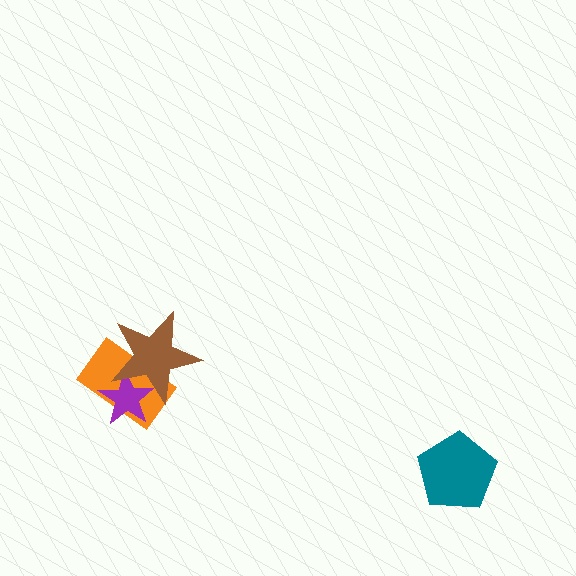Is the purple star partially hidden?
Yes, it is partially covered by another shape.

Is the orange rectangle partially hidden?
Yes, it is partially covered by another shape.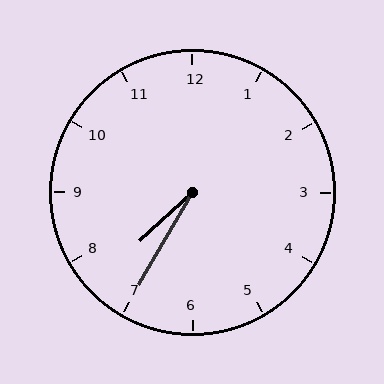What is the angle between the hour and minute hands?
Approximately 18 degrees.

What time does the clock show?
7:35.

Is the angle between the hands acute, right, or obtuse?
It is acute.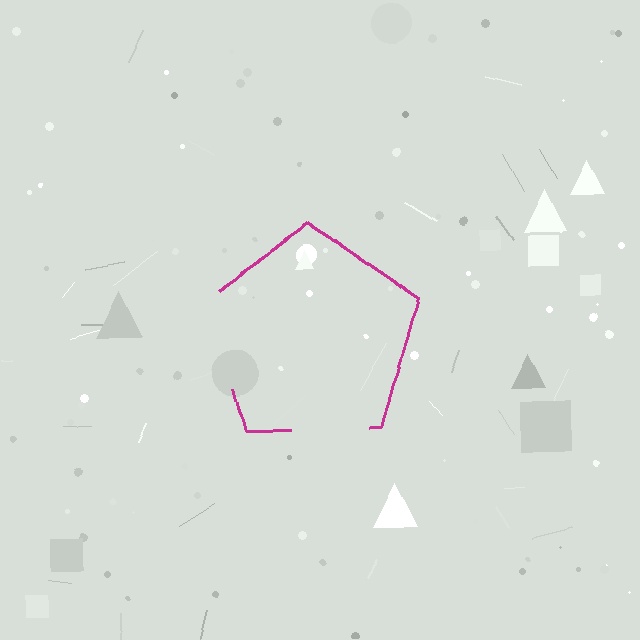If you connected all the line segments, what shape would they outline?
They would outline a pentagon.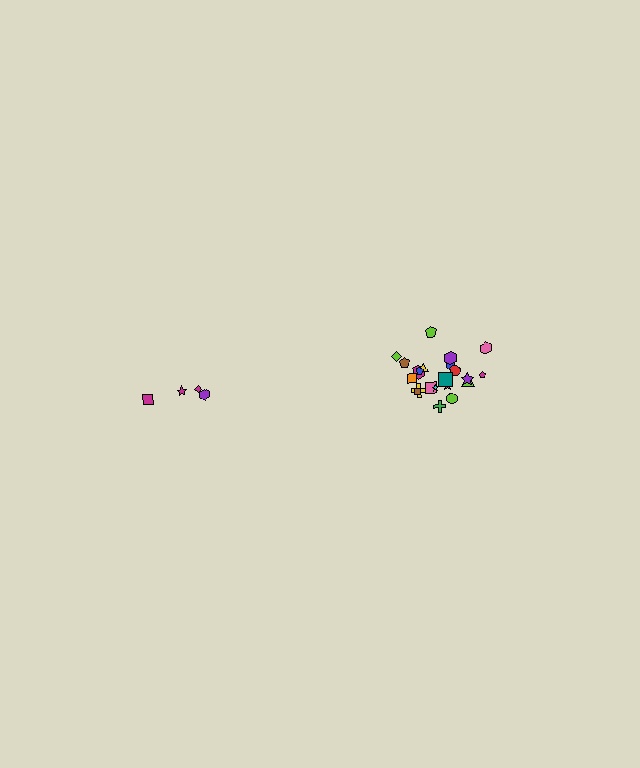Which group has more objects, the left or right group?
The right group.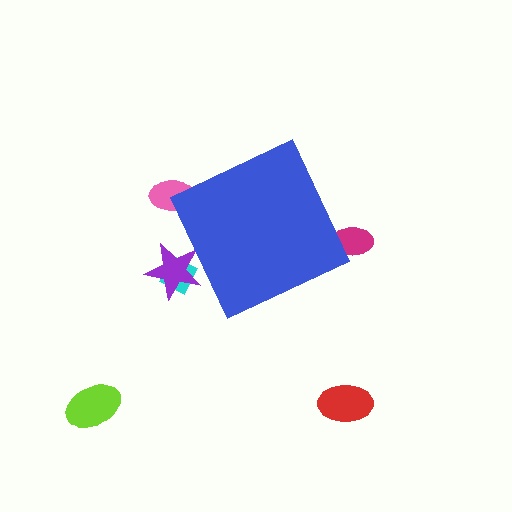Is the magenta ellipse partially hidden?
Yes, the magenta ellipse is partially hidden behind the blue diamond.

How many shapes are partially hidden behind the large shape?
4 shapes are partially hidden.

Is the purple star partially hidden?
Yes, the purple star is partially hidden behind the blue diamond.